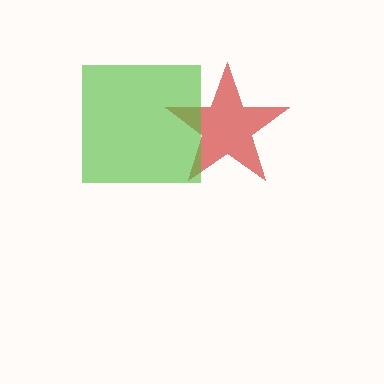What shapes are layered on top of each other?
The layered shapes are: a red star, a lime square.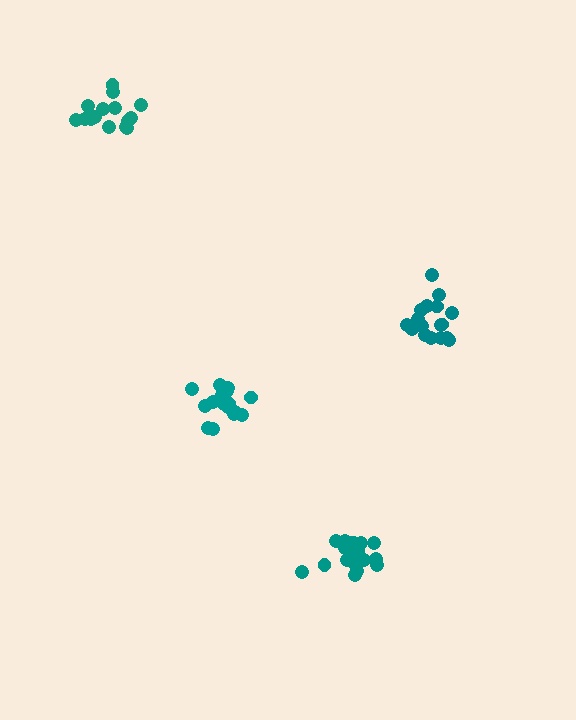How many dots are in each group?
Group 1: 18 dots, Group 2: 15 dots, Group 3: 18 dots, Group 4: 17 dots (68 total).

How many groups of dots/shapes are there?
There are 4 groups.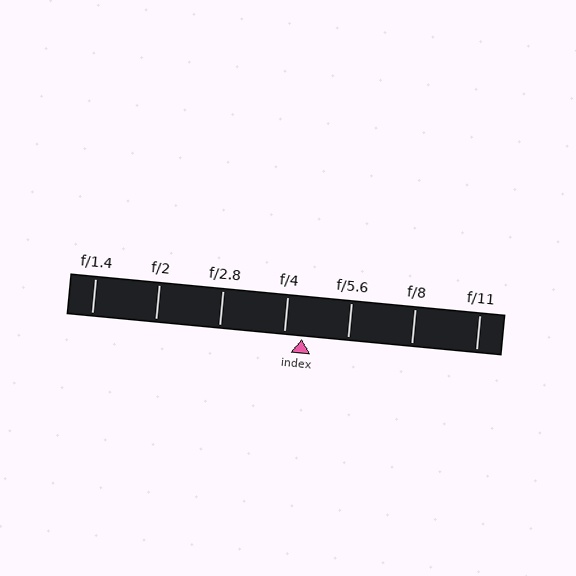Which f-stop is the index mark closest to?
The index mark is closest to f/4.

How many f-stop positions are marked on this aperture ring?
There are 7 f-stop positions marked.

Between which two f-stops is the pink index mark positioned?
The index mark is between f/4 and f/5.6.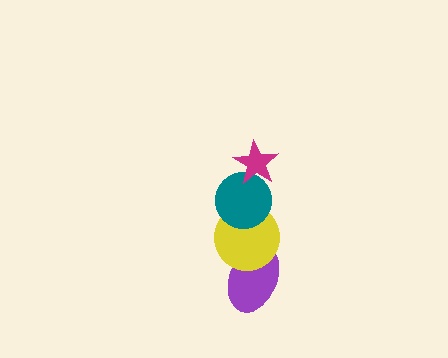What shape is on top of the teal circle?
The magenta star is on top of the teal circle.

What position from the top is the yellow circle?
The yellow circle is 3rd from the top.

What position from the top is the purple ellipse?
The purple ellipse is 4th from the top.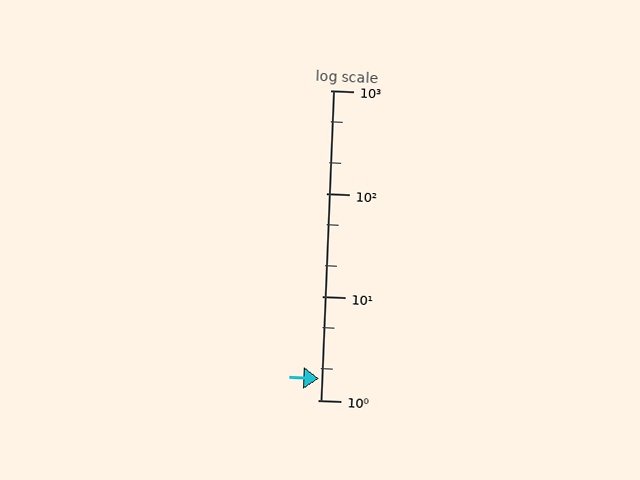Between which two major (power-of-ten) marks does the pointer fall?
The pointer is between 1 and 10.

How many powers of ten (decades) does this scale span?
The scale spans 3 decades, from 1 to 1000.